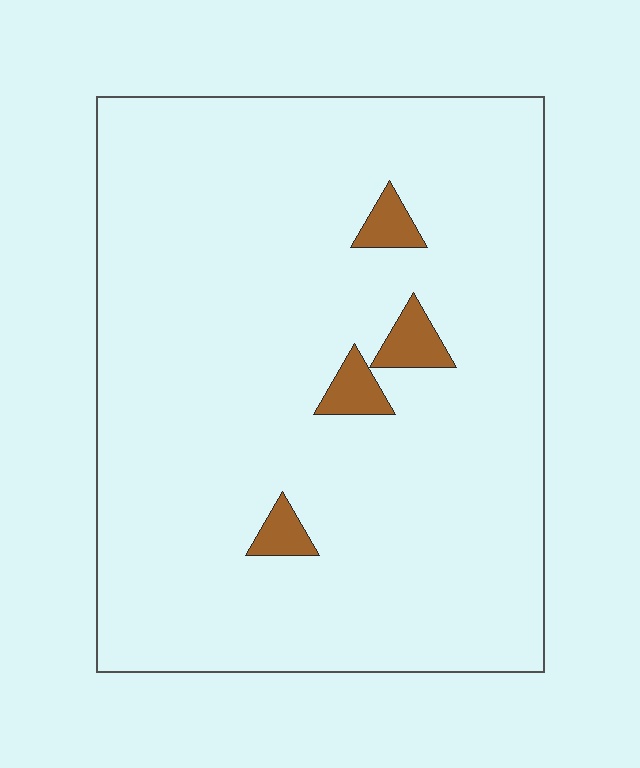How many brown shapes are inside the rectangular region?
4.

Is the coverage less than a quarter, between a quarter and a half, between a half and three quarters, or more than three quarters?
Less than a quarter.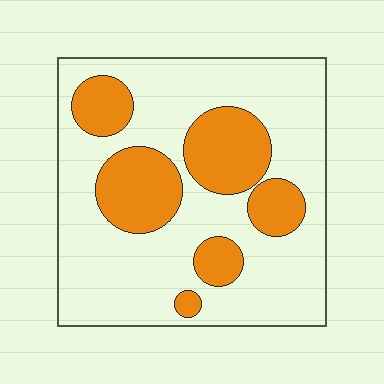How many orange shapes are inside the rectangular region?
6.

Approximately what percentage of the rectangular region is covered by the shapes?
Approximately 30%.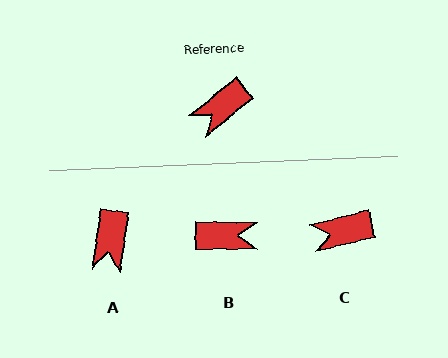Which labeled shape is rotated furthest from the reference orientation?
B, about 140 degrees away.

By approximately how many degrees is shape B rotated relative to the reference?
Approximately 140 degrees counter-clockwise.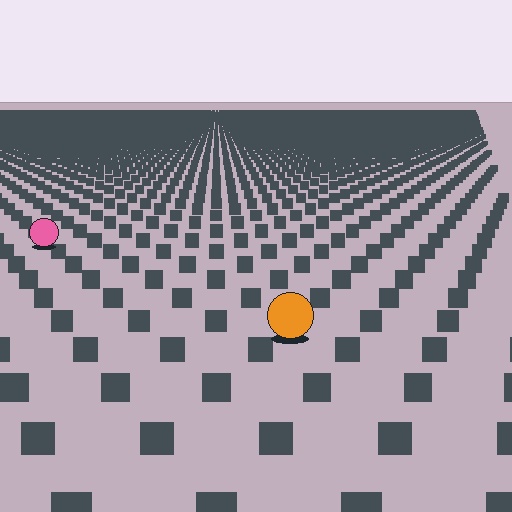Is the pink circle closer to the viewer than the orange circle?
No. The orange circle is closer — you can tell from the texture gradient: the ground texture is coarser near it.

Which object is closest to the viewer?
The orange circle is closest. The texture marks near it are larger and more spread out.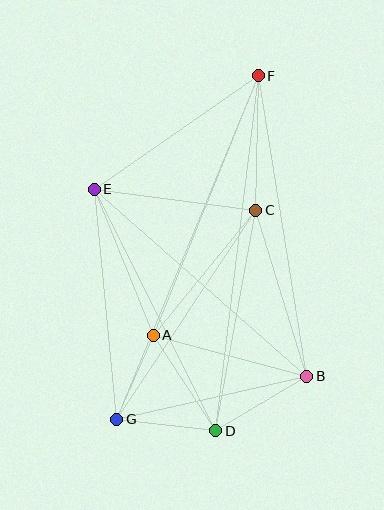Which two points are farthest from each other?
Points F and G are farthest from each other.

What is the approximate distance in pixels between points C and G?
The distance between C and G is approximately 251 pixels.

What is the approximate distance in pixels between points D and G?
The distance between D and G is approximately 100 pixels.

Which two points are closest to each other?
Points A and G are closest to each other.